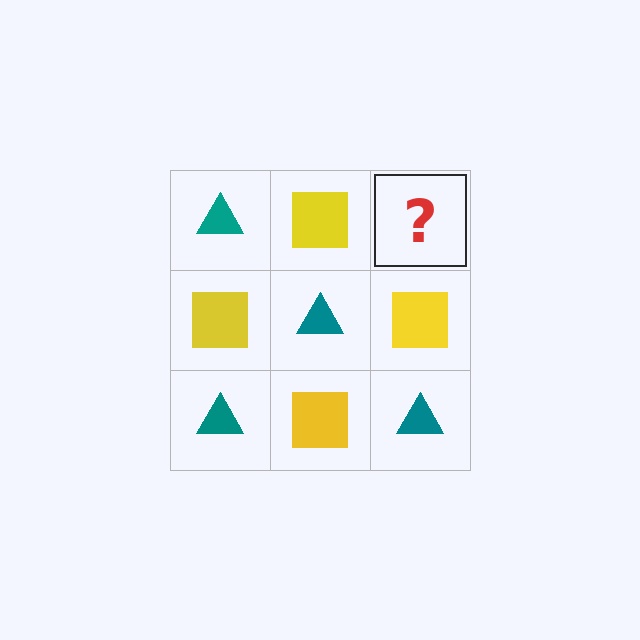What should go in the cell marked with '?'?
The missing cell should contain a teal triangle.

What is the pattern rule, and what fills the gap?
The rule is that it alternates teal triangle and yellow square in a checkerboard pattern. The gap should be filled with a teal triangle.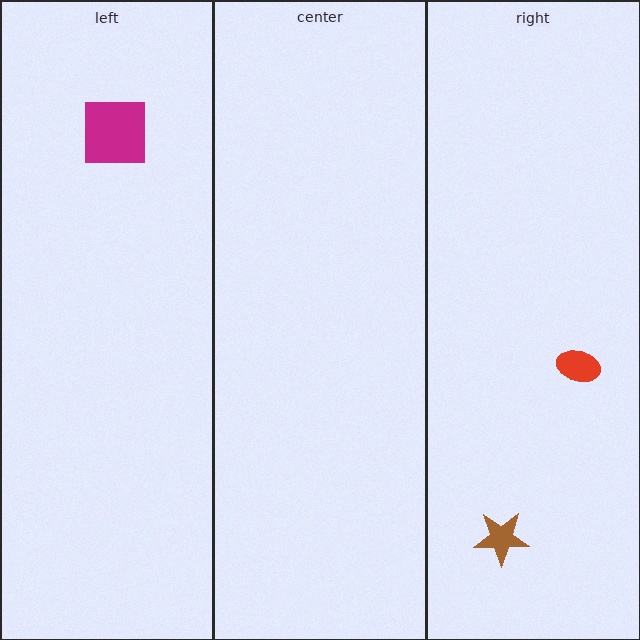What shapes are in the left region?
The magenta square.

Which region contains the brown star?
The right region.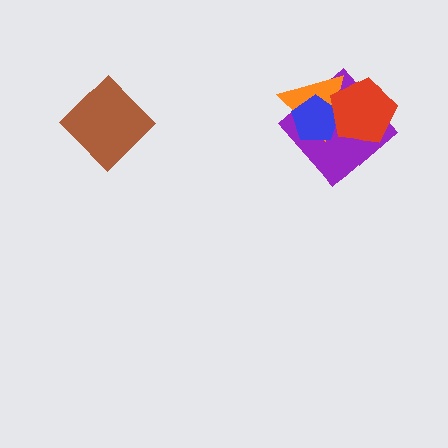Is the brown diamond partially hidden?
No, no other shape covers it.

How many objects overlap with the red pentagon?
3 objects overlap with the red pentagon.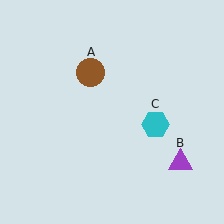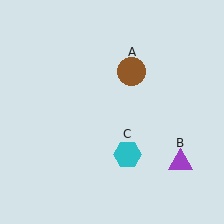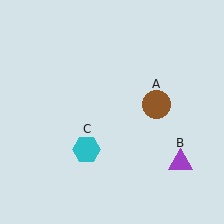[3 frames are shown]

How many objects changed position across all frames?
2 objects changed position: brown circle (object A), cyan hexagon (object C).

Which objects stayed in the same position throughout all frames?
Purple triangle (object B) remained stationary.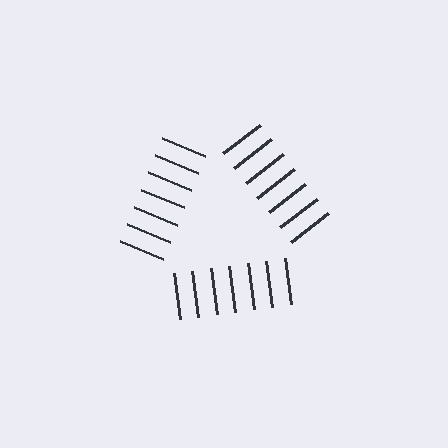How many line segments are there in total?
21 — 7 along each of the 3 edges.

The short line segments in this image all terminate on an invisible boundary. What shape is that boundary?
An illusory triangle — the line segments terminate on its edges but no continuous stroke is drawn.